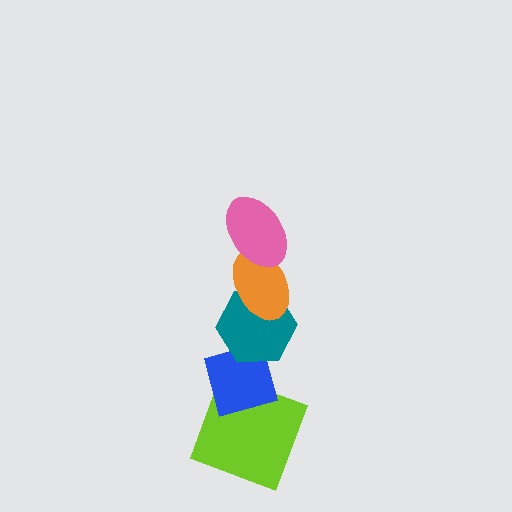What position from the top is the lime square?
The lime square is 5th from the top.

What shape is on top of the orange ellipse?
The pink ellipse is on top of the orange ellipse.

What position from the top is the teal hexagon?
The teal hexagon is 3rd from the top.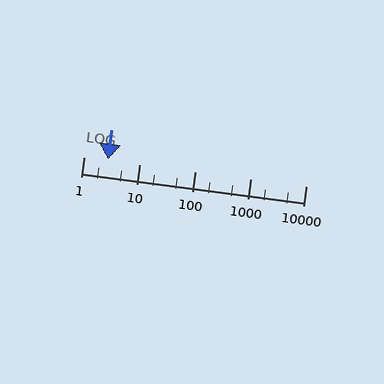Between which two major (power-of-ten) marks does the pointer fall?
The pointer is between 1 and 10.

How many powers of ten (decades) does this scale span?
The scale spans 4 decades, from 1 to 10000.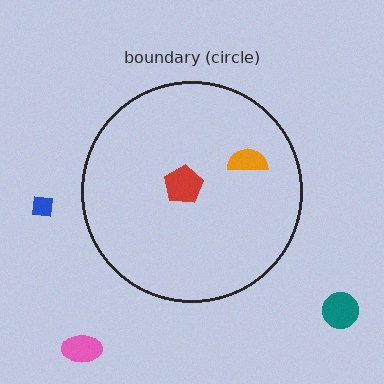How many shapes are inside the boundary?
2 inside, 3 outside.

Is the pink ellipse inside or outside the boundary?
Outside.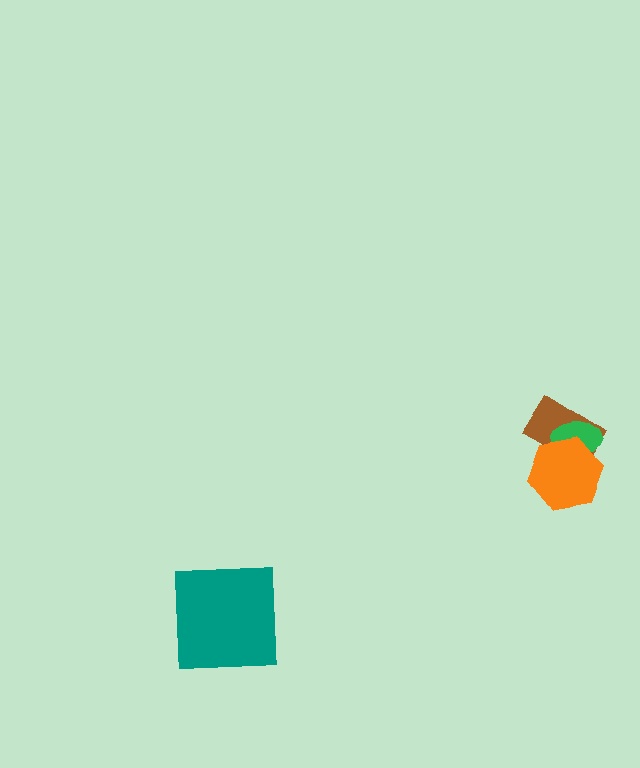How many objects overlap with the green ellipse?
2 objects overlap with the green ellipse.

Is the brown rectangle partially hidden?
Yes, it is partially covered by another shape.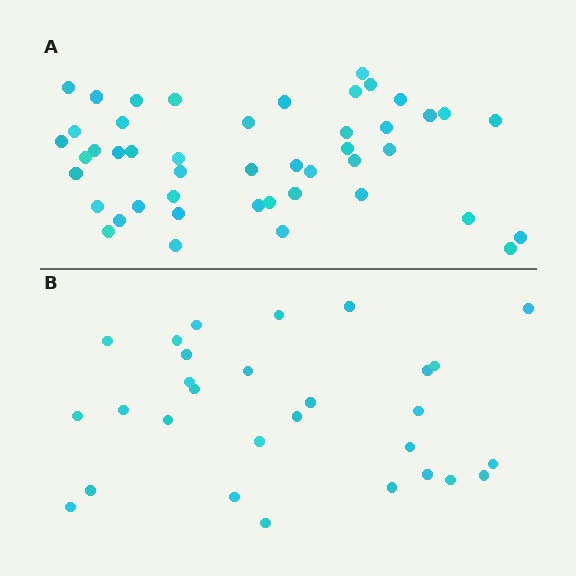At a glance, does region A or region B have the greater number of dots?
Region A (the top region) has more dots.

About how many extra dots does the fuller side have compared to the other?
Region A has approximately 15 more dots than region B.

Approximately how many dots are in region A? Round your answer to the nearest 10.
About 50 dots. (The exact count is 46, which rounds to 50.)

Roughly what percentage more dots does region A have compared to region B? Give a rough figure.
About 60% more.